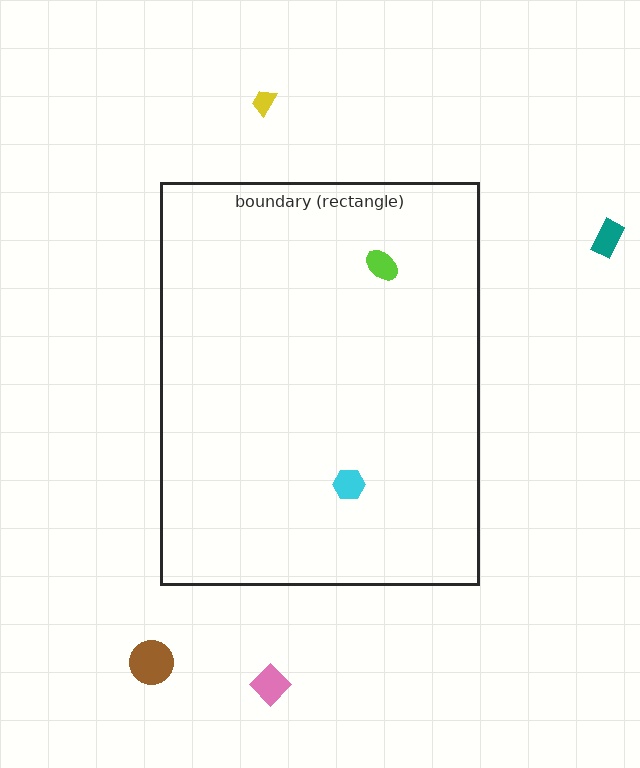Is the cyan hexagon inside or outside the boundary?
Inside.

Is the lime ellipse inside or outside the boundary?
Inside.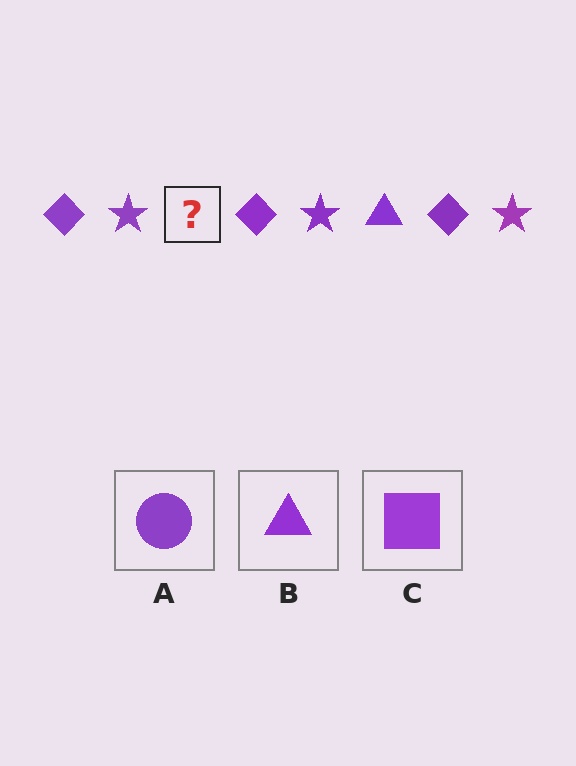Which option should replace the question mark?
Option B.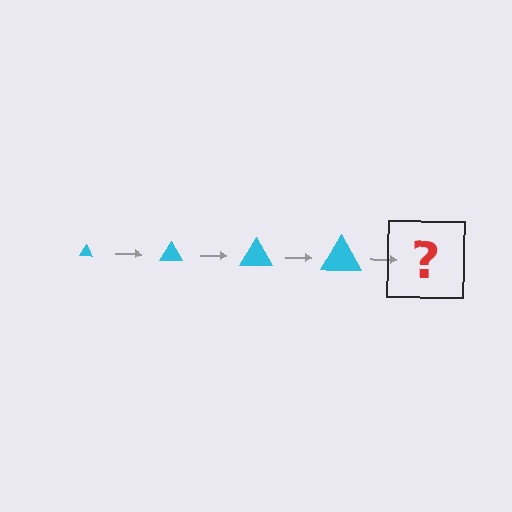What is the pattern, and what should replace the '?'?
The pattern is that the triangle gets progressively larger each step. The '?' should be a cyan triangle, larger than the previous one.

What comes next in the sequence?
The next element should be a cyan triangle, larger than the previous one.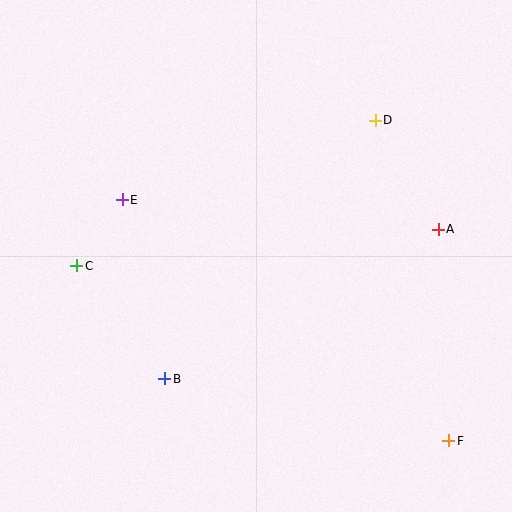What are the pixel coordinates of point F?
Point F is at (449, 441).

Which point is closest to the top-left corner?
Point E is closest to the top-left corner.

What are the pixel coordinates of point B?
Point B is at (165, 379).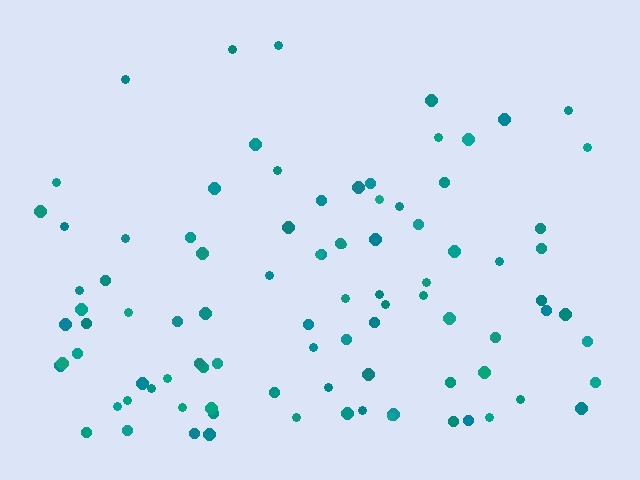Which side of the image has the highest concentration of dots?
The bottom.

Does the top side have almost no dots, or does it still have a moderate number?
Still a moderate number, just noticeably fewer than the bottom.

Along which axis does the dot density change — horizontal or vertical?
Vertical.